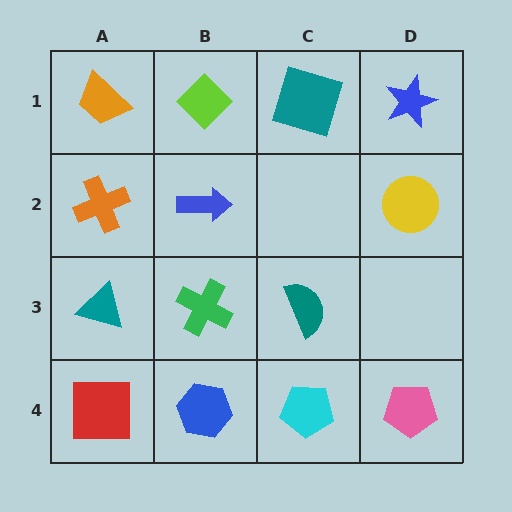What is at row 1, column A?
An orange trapezoid.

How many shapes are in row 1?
4 shapes.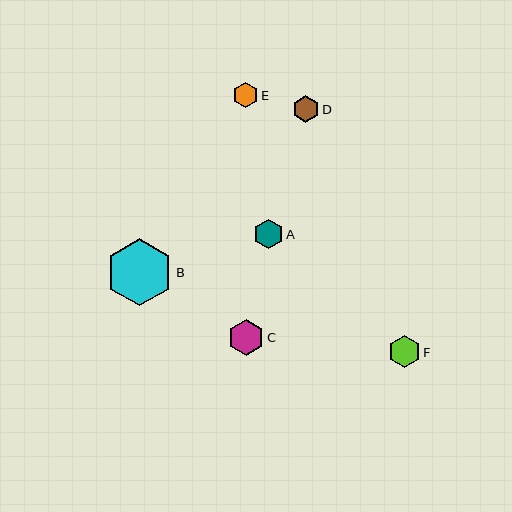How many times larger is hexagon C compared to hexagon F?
Hexagon C is approximately 1.1 times the size of hexagon F.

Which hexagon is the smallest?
Hexagon E is the smallest with a size of approximately 25 pixels.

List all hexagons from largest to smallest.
From largest to smallest: B, C, F, A, D, E.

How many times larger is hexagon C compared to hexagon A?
Hexagon C is approximately 1.2 times the size of hexagon A.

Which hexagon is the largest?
Hexagon B is the largest with a size of approximately 67 pixels.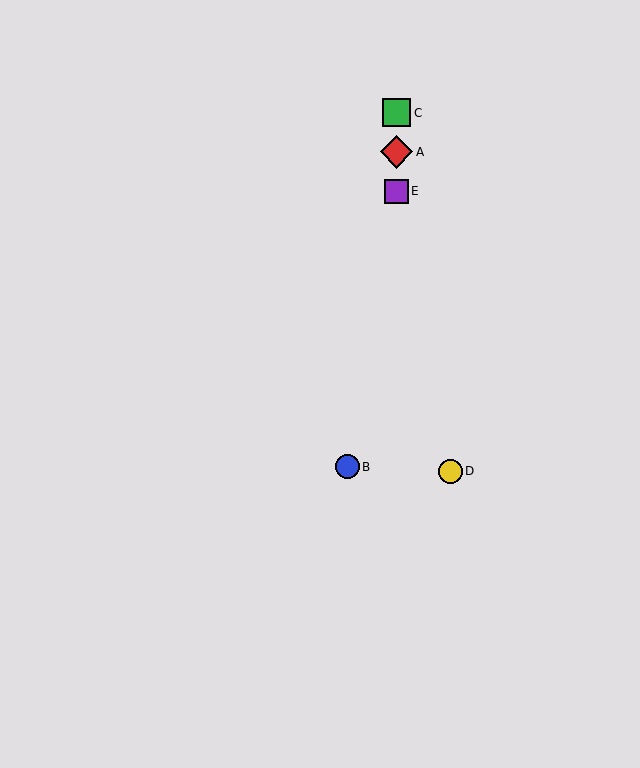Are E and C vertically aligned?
Yes, both are at x≈397.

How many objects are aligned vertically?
3 objects (A, C, E) are aligned vertically.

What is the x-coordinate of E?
Object E is at x≈397.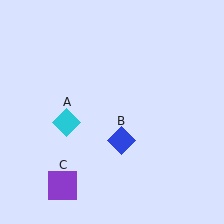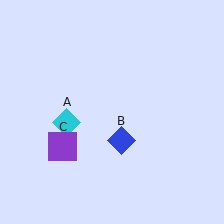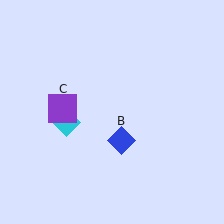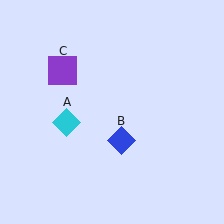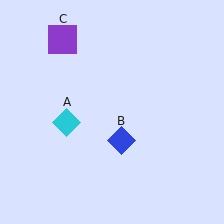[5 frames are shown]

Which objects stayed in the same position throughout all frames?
Cyan diamond (object A) and blue diamond (object B) remained stationary.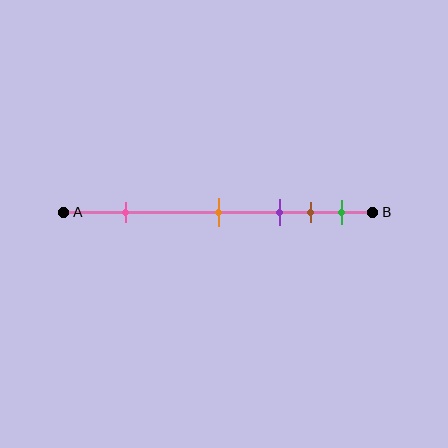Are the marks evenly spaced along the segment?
No, the marks are not evenly spaced.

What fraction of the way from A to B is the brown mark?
The brown mark is approximately 80% (0.8) of the way from A to B.